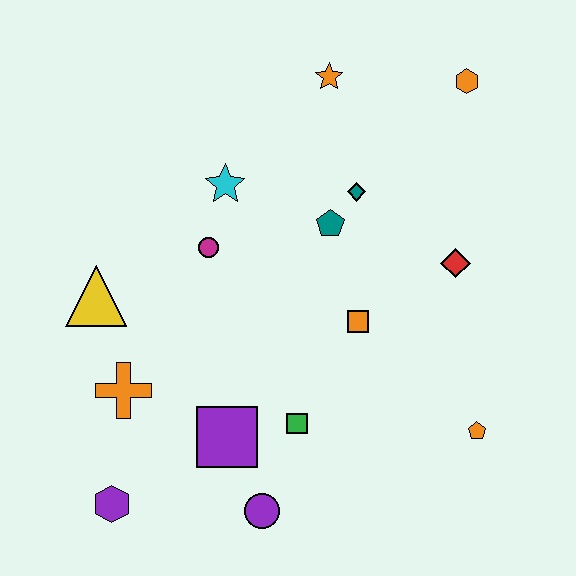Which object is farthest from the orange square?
The purple hexagon is farthest from the orange square.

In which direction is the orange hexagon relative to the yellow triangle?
The orange hexagon is to the right of the yellow triangle.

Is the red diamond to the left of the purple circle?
No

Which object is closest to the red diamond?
The orange square is closest to the red diamond.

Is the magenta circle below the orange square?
No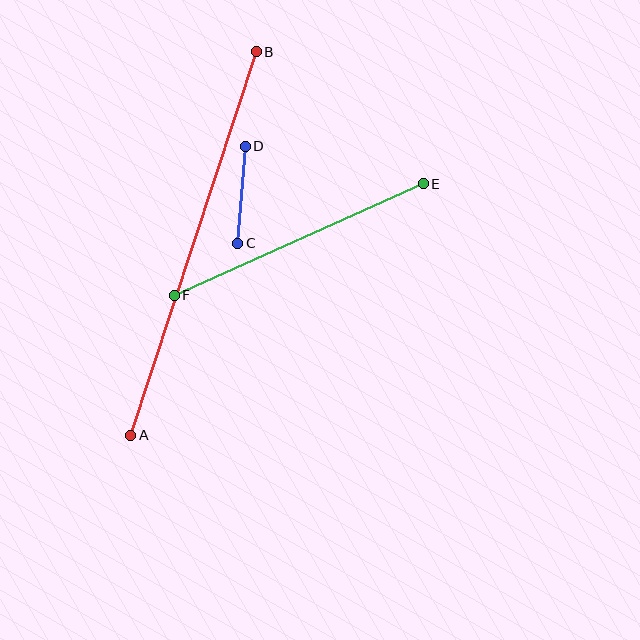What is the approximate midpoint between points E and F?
The midpoint is at approximately (299, 240) pixels.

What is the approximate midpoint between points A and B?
The midpoint is at approximately (193, 243) pixels.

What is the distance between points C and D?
The distance is approximately 97 pixels.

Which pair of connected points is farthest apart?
Points A and B are farthest apart.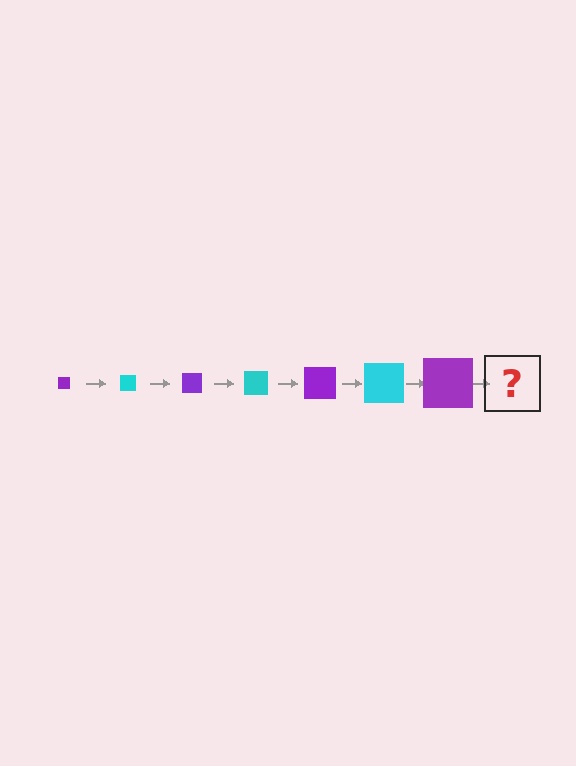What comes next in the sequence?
The next element should be a cyan square, larger than the previous one.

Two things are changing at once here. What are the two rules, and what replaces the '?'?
The two rules are that the square grows larger each step and the color cycles through purple and cyan. The '?' should be a cyan square, larger than the previous one.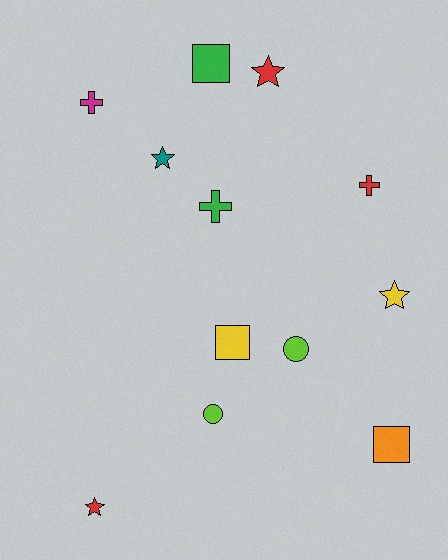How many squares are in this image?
There are 3 squares.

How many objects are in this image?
There are 12 objects.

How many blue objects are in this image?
There are no blue objects.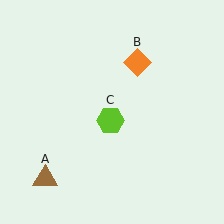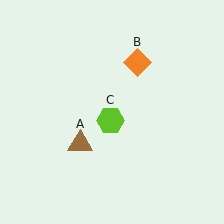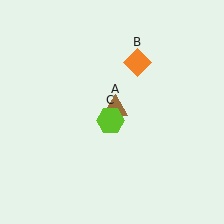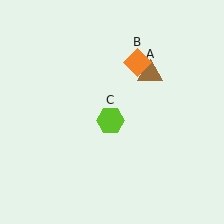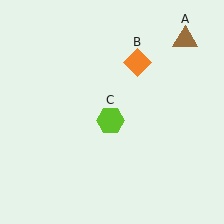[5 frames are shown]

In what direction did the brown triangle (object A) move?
The brown triangle (object A) moved up and to the right.